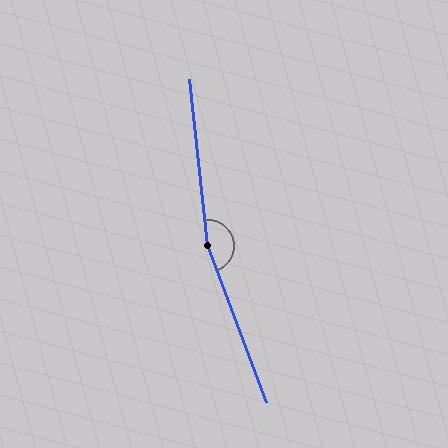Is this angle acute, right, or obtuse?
It is obtuse.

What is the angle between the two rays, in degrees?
Approximately 166 degrees.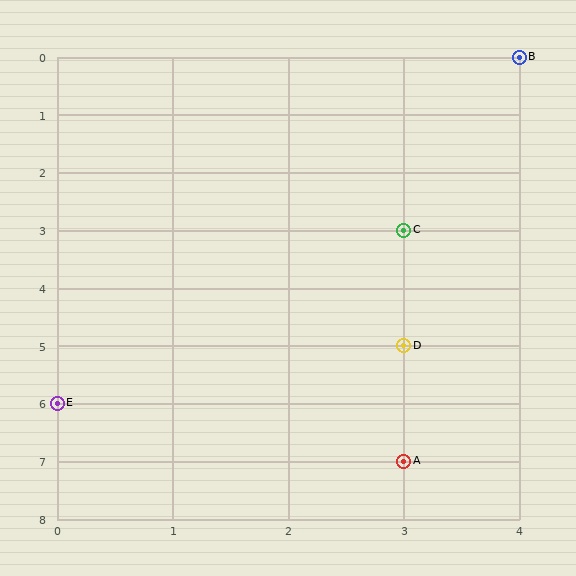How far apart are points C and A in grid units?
Points C and A are 4 rows apart.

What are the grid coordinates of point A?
Point A is at grid coordinates (3, 7).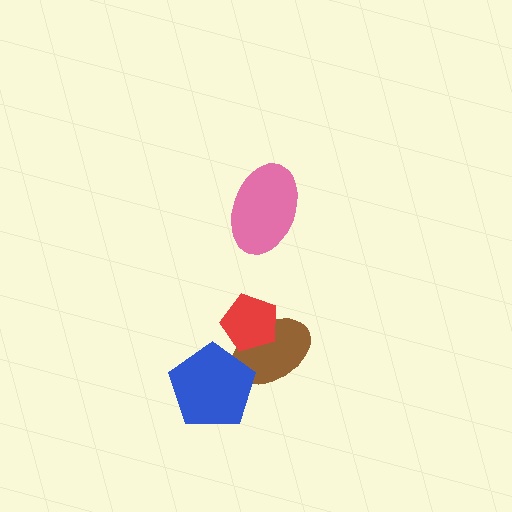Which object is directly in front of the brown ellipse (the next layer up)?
The red pentagon is directly in front of the brown ellipse.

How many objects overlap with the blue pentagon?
1 object overlaps with the blue pentagon.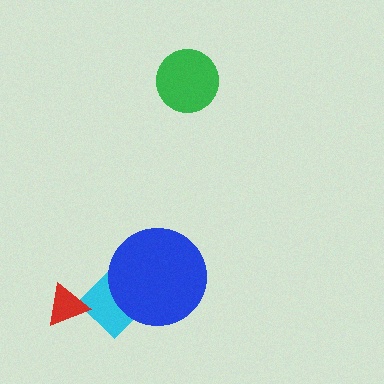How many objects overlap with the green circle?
0 objects overlap with the green circle.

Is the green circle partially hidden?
No, no other shape covers it.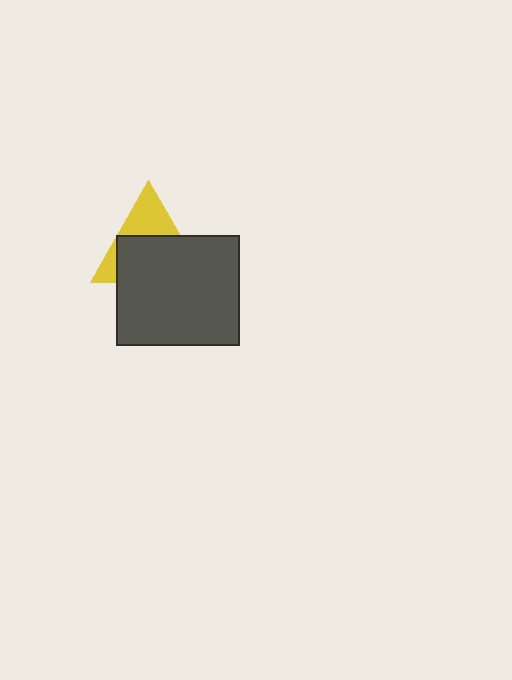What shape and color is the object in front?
The object in front is a dark gray rectangle.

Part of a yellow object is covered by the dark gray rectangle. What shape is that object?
It is a triangle.